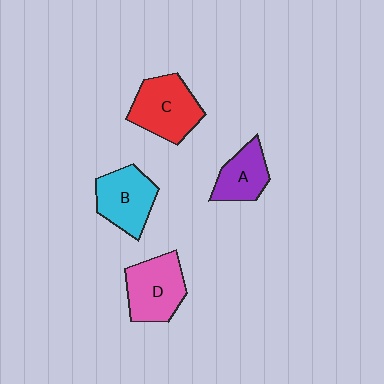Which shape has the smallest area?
Shape A (purple).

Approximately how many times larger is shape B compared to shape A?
Approximately 1.3 times.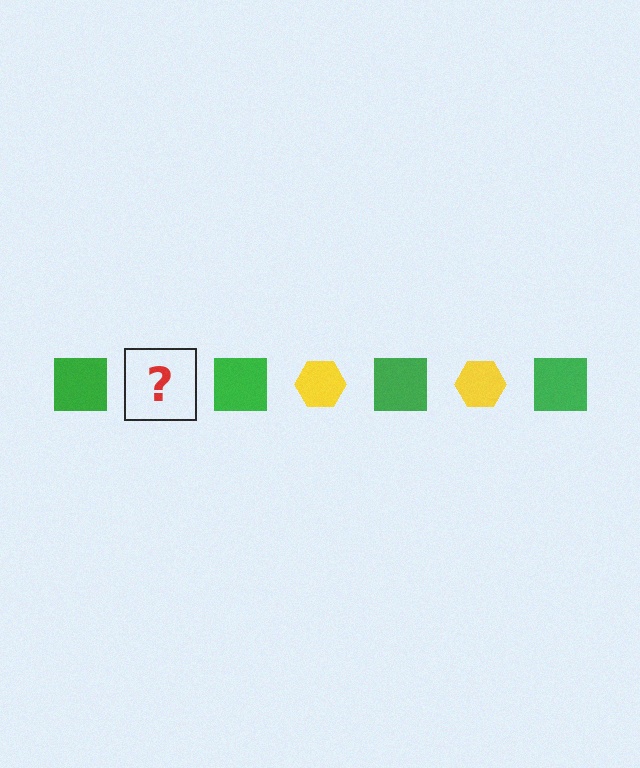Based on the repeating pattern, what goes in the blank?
The blank should be a yellow hexagon.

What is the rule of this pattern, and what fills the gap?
The rule is that the pattern alternates between green square and yellow hexagon. The gap should be filled with a yellow hexagon.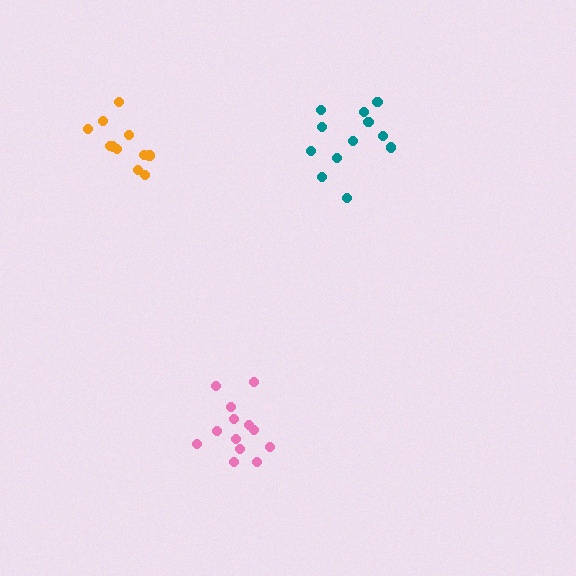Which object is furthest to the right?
The teal cluster is rightmost.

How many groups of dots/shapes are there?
There are 3 groups.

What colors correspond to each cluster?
The clusters are colored: pink, teal, orange.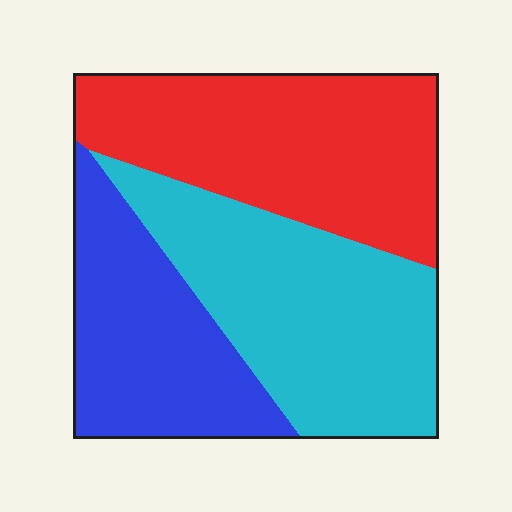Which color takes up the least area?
Blue, at roughly 25%.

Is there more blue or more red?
Red.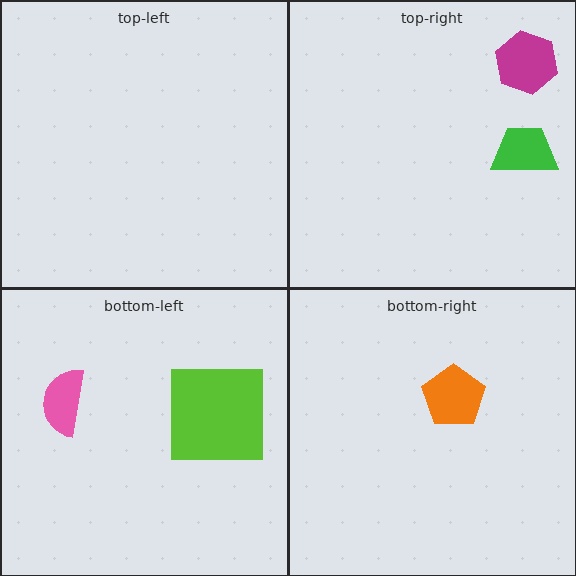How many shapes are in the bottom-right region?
1.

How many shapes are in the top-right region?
2.